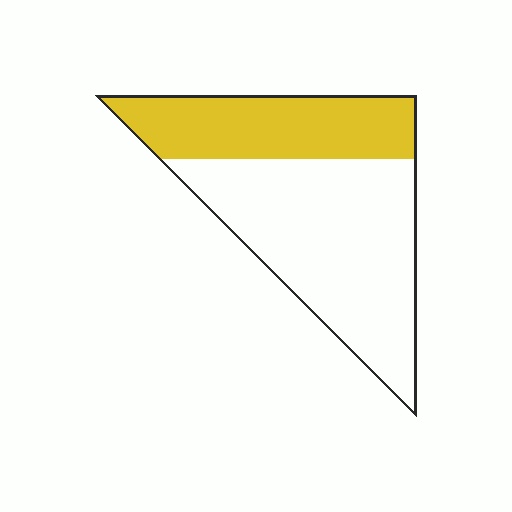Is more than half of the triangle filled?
No.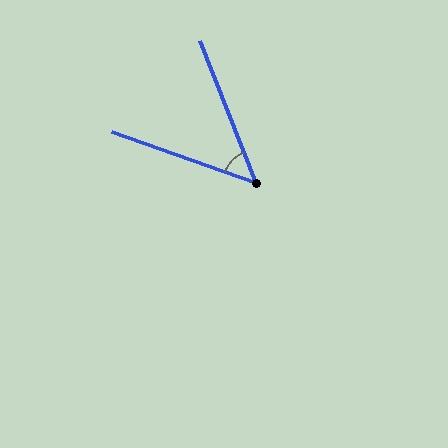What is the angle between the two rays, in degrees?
Approximately 49 degrees.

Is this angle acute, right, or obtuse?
It is acute.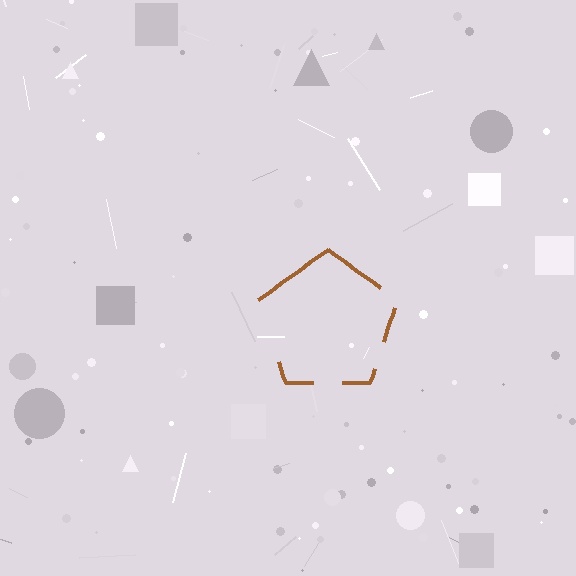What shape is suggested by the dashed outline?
The dashed outline suggests a pentagon.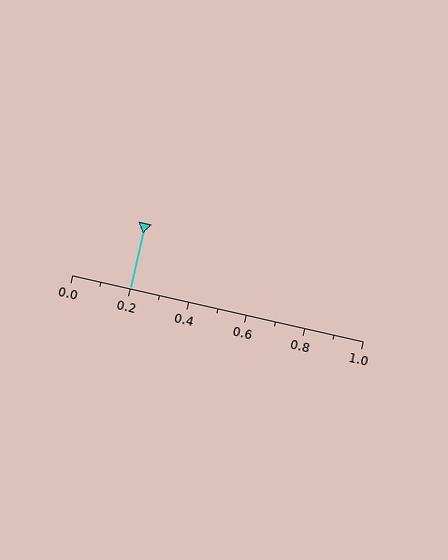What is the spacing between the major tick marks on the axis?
The major ticks are spaced 0.2 apart.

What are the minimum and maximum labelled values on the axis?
The axis runs from 0.0 to 1.0.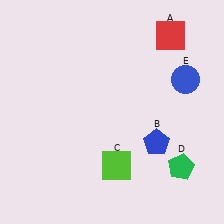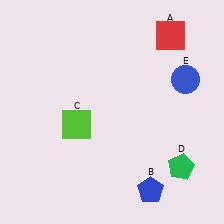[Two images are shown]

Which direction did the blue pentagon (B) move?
The blue pentagon (B) moved down.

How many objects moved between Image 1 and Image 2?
2 objects moved between the two images.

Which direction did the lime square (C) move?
The lime square (C) moved up.